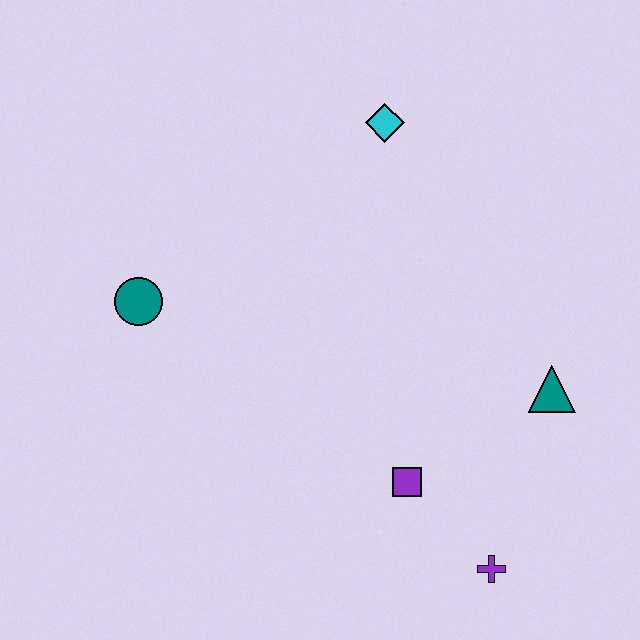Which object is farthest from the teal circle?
The purple cross is farthest from the teal circle.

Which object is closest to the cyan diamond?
The teal circle is closest to the cyan diamond.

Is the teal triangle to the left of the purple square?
No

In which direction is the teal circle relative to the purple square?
The teal circle is to the left of the purple square.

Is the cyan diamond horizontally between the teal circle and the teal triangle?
Yes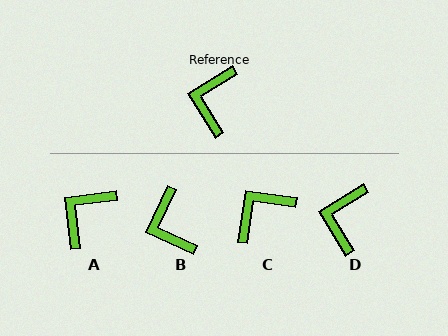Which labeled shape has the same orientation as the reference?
D.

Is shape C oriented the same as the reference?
No, it is off by about 39 degrees.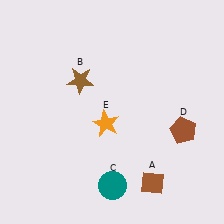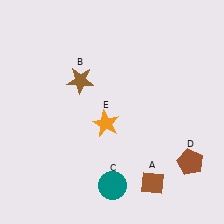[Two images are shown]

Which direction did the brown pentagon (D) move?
The brown pentagon (D) moved down.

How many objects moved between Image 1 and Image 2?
1 object moved between the two images.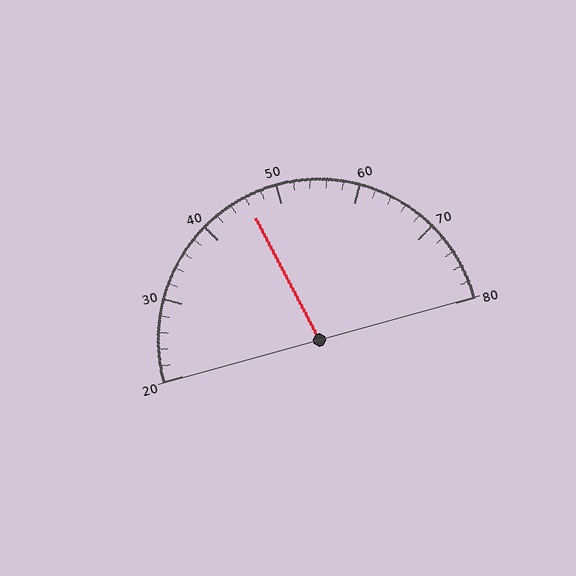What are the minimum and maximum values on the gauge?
The gauge ranges from 20 to 80.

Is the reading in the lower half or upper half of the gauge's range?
The reading is in the lower half of the range (20 to 80).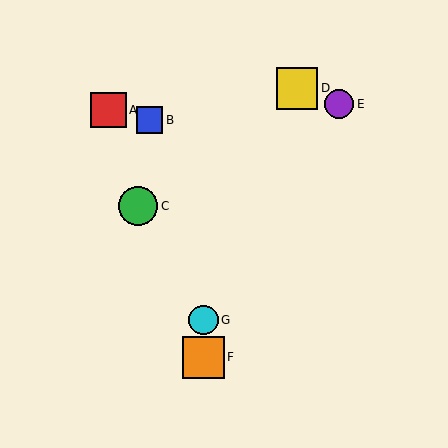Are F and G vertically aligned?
Yes, both are at x≈204.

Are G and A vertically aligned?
No, G is at x≈204 and A is at x≈108.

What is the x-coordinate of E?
Object E is at x≈339.